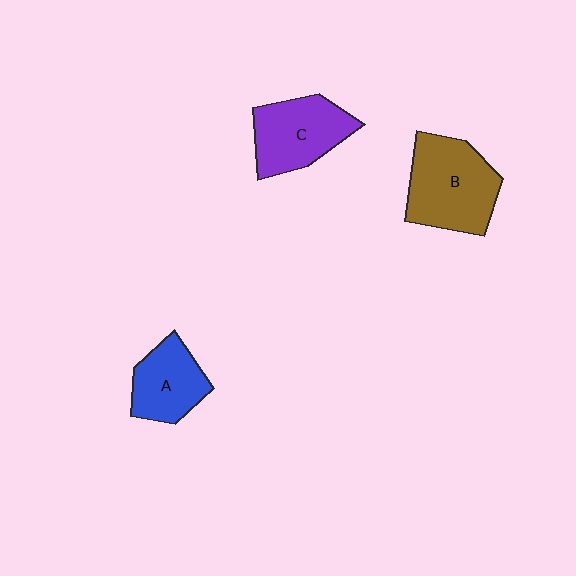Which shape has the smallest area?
Shape A (blue).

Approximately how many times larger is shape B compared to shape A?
Approximately 1.5 times.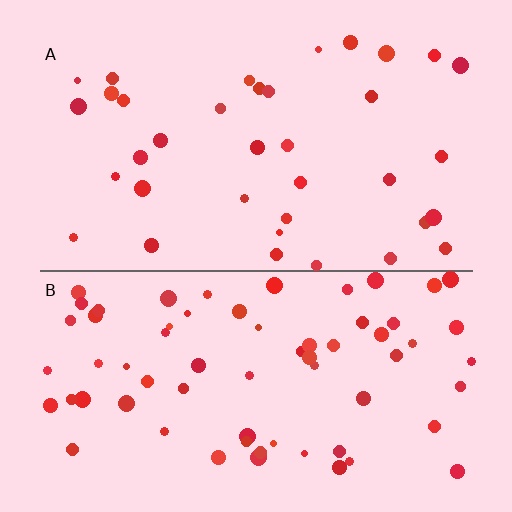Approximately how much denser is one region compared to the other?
Approximately 1.8× — region B over region A.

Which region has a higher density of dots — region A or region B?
B (the bottom).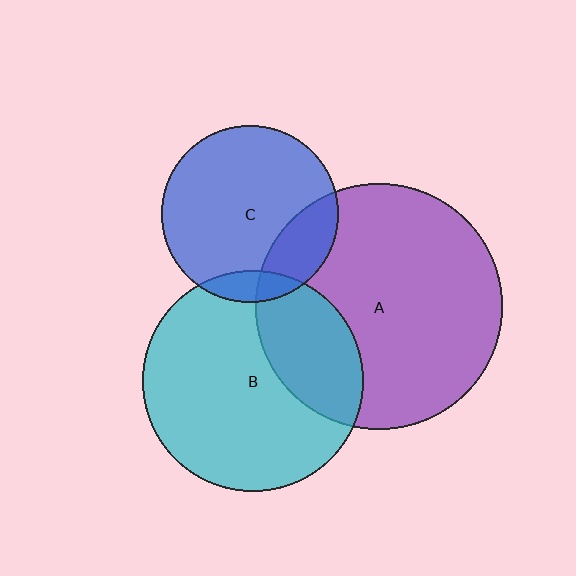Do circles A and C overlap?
Yes.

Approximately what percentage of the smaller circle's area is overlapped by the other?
Approximately 20%.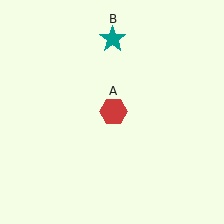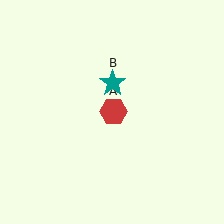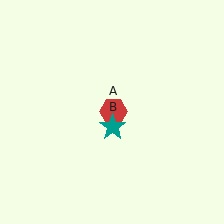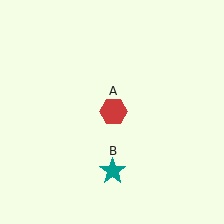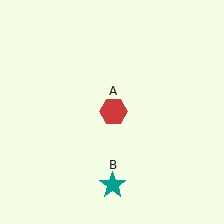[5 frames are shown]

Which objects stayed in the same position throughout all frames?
Red hexagon (object A) remained stationary.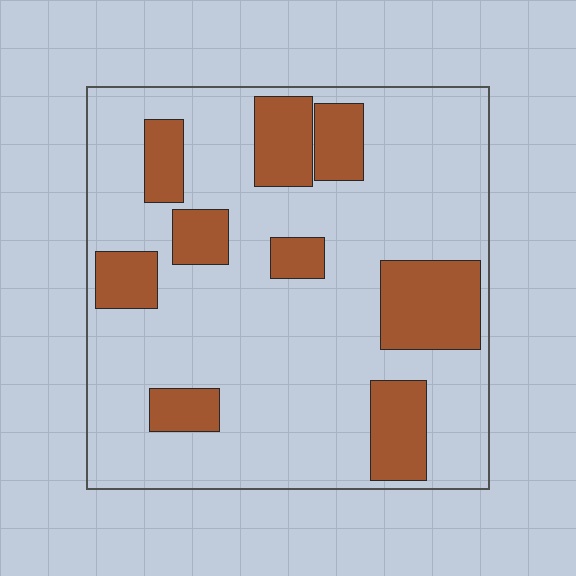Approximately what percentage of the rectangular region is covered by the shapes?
Approximately 25%.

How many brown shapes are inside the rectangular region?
9.